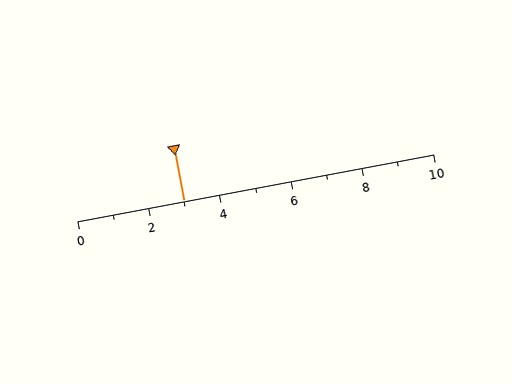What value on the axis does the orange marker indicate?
The marker indicates approximately 3.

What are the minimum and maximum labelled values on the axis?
The axis runs from 0 to 10.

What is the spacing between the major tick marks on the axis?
The major ticks are spaced 2 apart.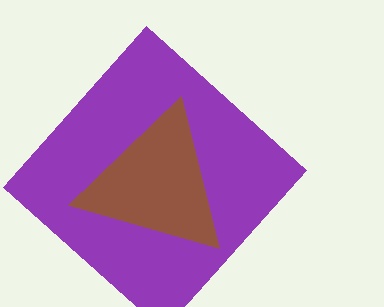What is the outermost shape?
The purple diamond.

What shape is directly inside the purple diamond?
The brown triangle.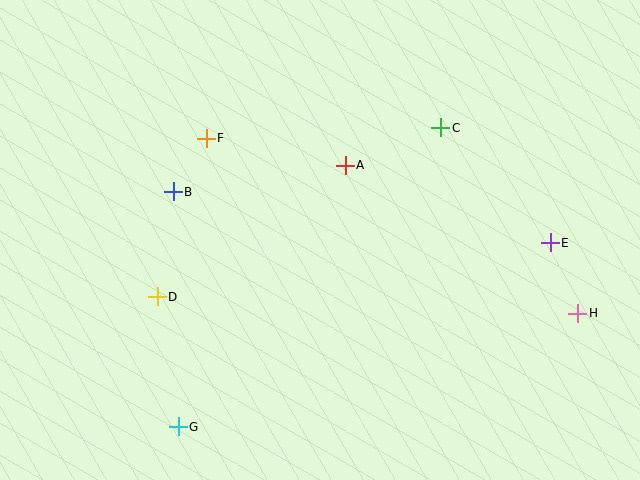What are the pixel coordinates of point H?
Point H is at (578, 313).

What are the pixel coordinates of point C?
Point C is at (441, 128).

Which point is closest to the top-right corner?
Point C is closest to the top-right corner.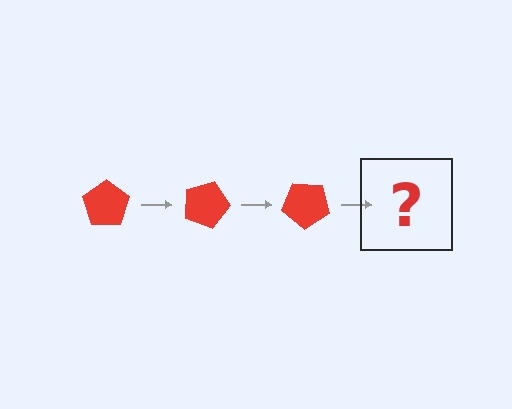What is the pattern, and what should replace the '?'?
The pattern is that the pentagon rotates 20 degrees each step. The '?' should be a red pentagon rotated 60 degrees.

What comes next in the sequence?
The next element should be a red pentagon rotated 60 degrees.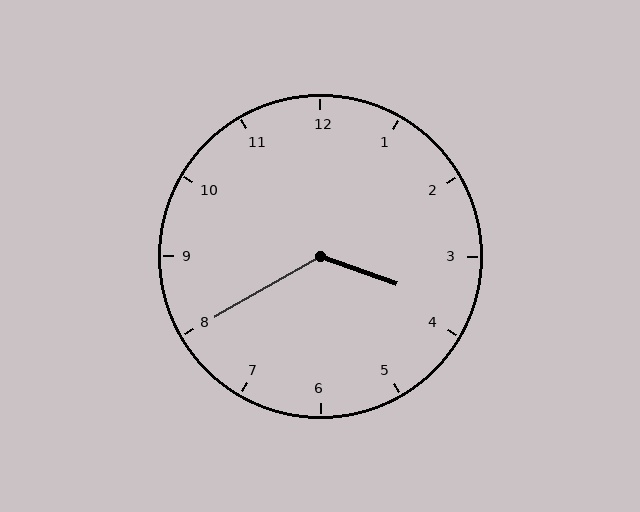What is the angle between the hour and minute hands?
Approximately 130 degrees.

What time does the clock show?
3:40.